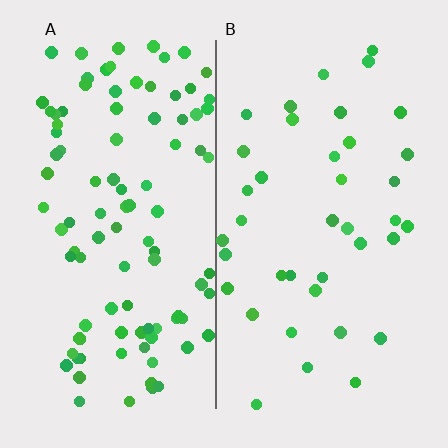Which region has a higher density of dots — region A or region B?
A (the left).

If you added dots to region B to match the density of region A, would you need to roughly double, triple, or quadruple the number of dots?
Approximately triple.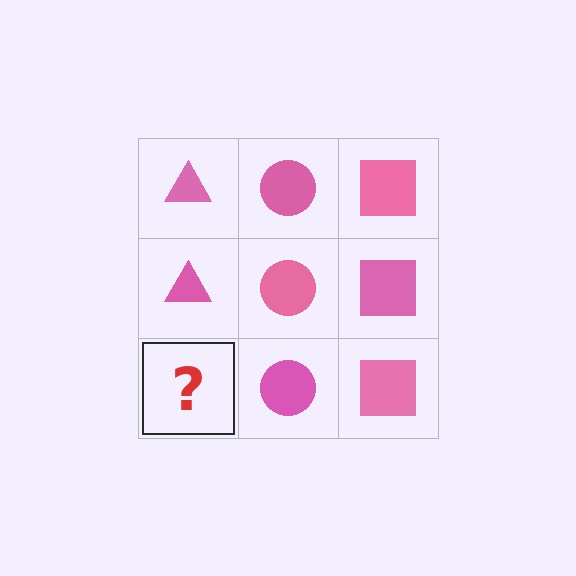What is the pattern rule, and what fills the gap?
The rule is that each column has a consistent shape. The gap should be filled with a pink triangle.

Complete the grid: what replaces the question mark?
The question mark should be replaced with a pink triangle.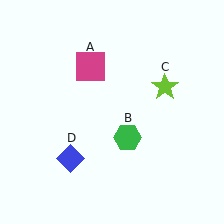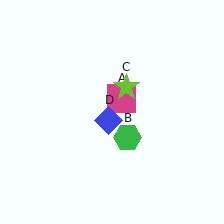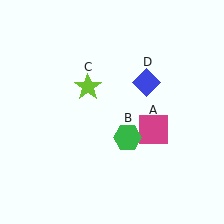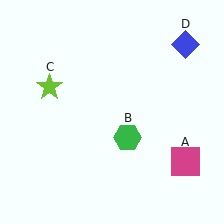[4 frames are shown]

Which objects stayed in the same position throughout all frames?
Green hexagon (object B) remained stationary.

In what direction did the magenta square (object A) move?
The magenta square (object A) moved down and to the right.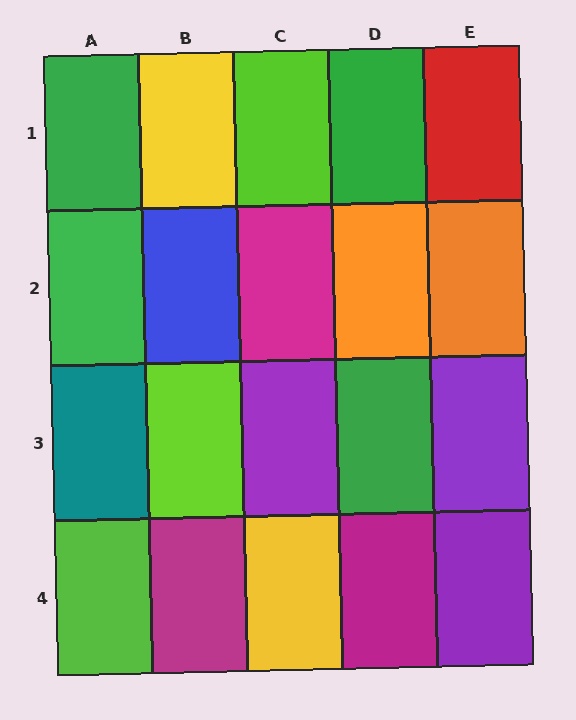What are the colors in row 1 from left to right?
Green, yellow, lime, green, red.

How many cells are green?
4 cells are green.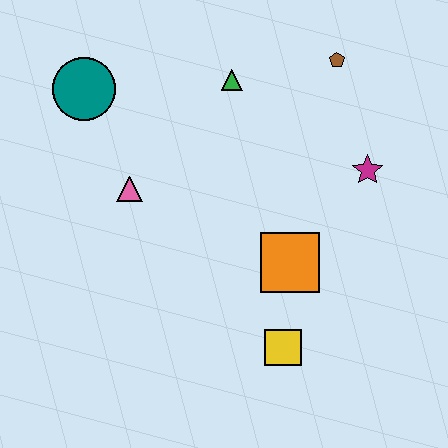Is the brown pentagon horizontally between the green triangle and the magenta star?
Yes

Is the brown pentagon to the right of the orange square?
Yes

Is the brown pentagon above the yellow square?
Yes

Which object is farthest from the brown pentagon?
The yellow square is farthest from the brown pentagon.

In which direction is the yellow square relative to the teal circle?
The yellow square is below the teal circle.